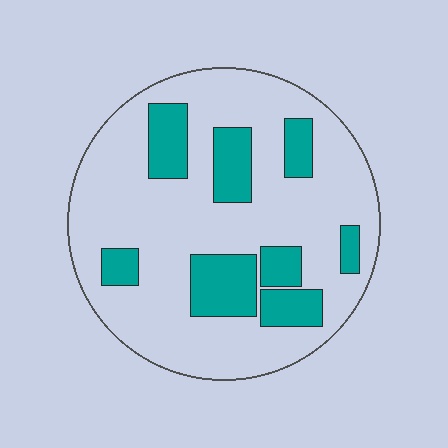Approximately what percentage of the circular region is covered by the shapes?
Approximately 25%.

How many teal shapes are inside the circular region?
8.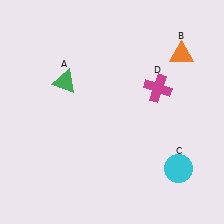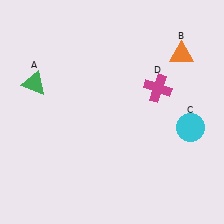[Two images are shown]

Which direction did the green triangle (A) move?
The green triangle (A) moved left.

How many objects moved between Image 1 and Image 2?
2 objects moved between the two images.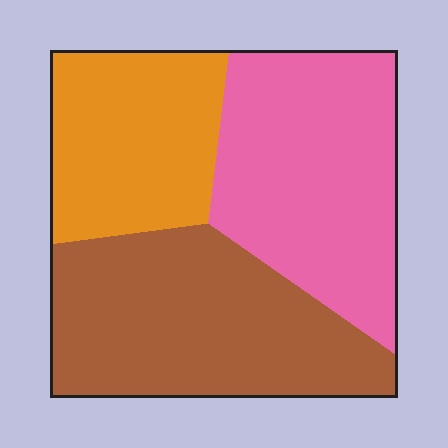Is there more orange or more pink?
Pink.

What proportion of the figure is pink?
Pink covers 36% of the figure.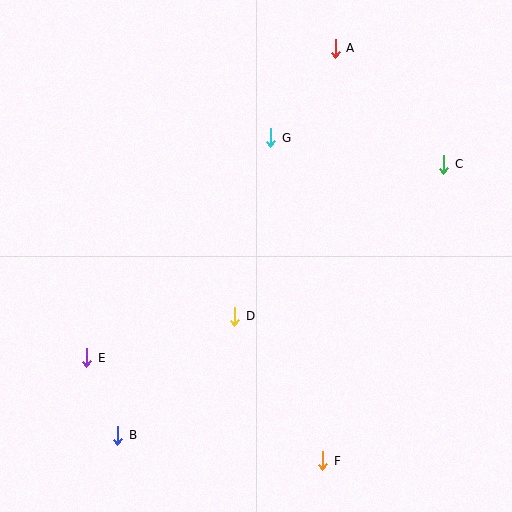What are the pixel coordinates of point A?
Point A is at (335, 48).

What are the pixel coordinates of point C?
Point C is at (443, 164).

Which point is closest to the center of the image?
Point D at (235, 316) is closest to the center.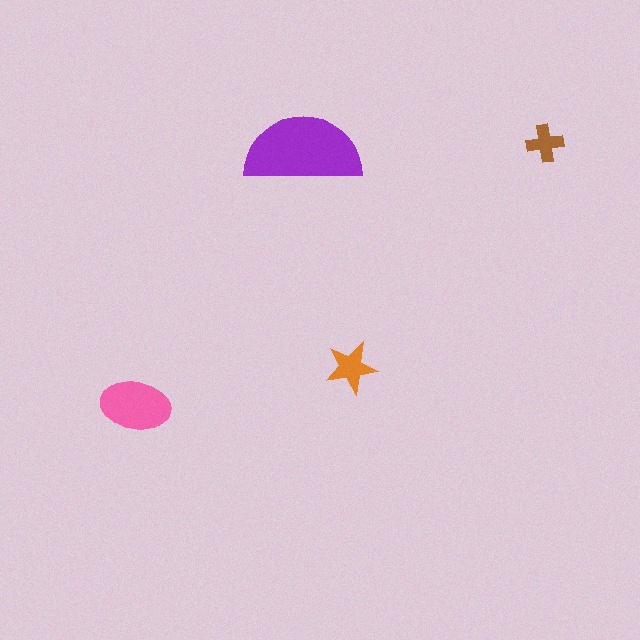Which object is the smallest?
The brown cross.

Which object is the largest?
The purple semicircle.